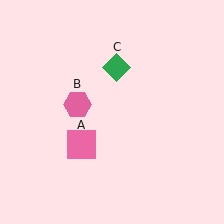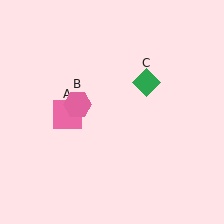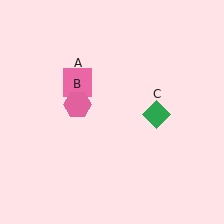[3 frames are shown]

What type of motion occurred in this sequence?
The pink square (object A), green diamond (object C) rotated clockwise around the center of the scene.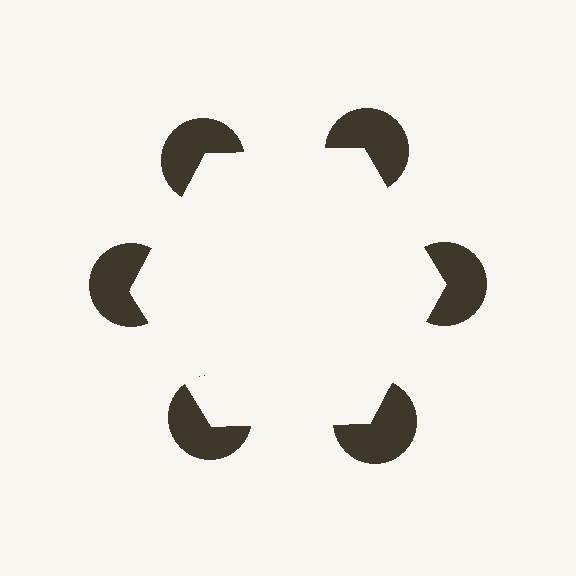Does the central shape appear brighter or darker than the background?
It typically appears slightly brighter than the background, even though no actual brightness change is drawn.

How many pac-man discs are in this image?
There are 6 — one at each vertex of the illusory hexagon.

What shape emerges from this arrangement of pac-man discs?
An illusory hexagon — its edges are inferred from the aligned wedge cuts in the pac-man discs, not physically drawn.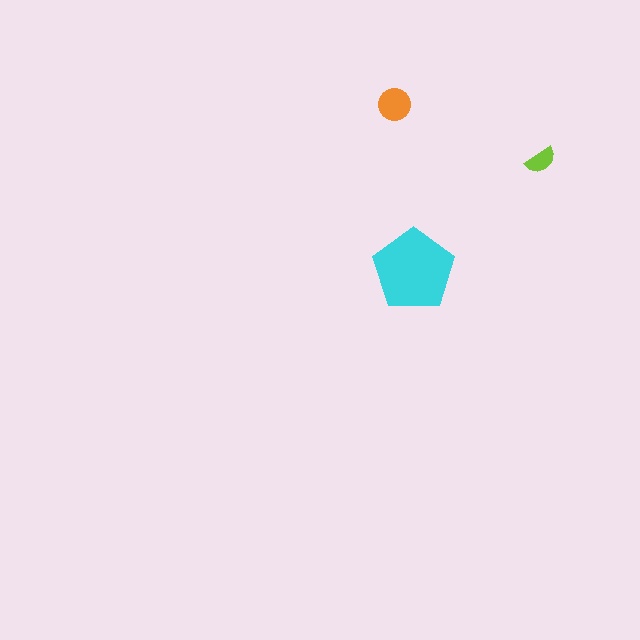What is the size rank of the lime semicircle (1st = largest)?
3rd.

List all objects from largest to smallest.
The cyan pentagon, the orange circle, the lime semicircle.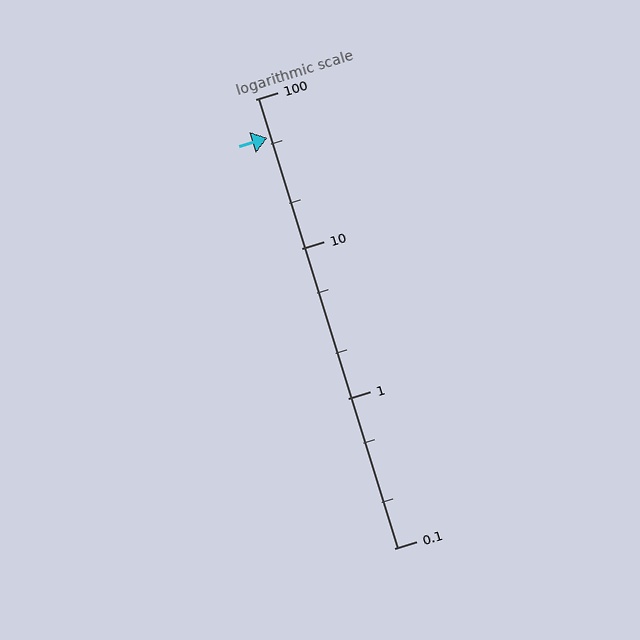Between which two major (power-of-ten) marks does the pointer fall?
The pointer is between 10 and 100.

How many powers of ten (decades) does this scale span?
The scale spans 3 decades, from 0.1 to 100.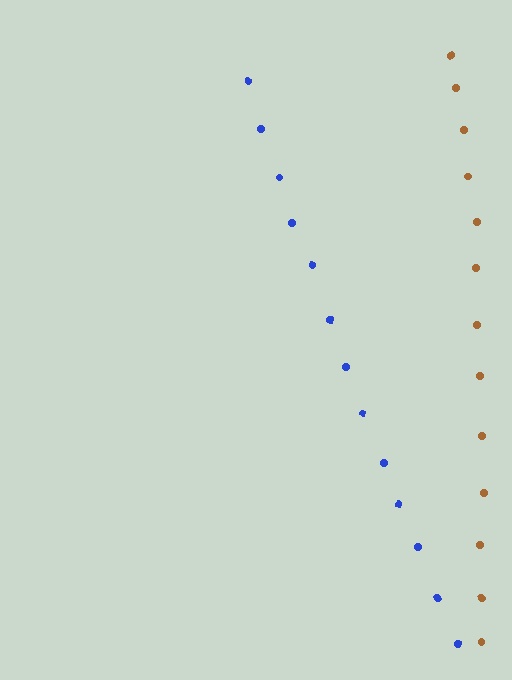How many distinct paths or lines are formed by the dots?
There are 2 distinct paths.